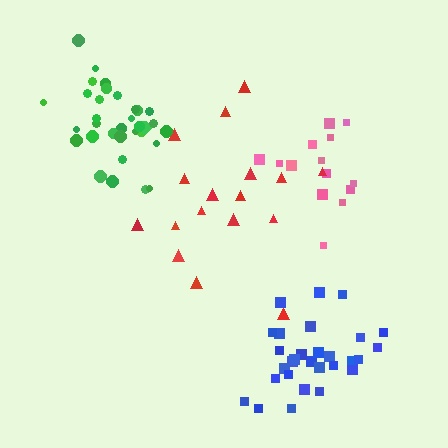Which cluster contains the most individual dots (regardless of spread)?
Green (34).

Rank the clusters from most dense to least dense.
green, blue, pink, red.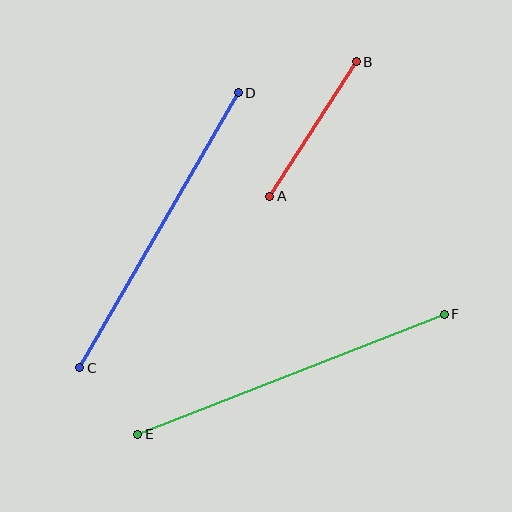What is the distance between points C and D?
The distance is approximately 317 pixels.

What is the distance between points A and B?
The distance is approximately 160 pixels.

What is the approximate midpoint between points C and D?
The midpoint is at approximately (159, 230) pixels.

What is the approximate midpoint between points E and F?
The midpoint is at approximately (291, 374) pixels.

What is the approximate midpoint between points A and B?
The midpoint is at approximately (313, 129) pixels.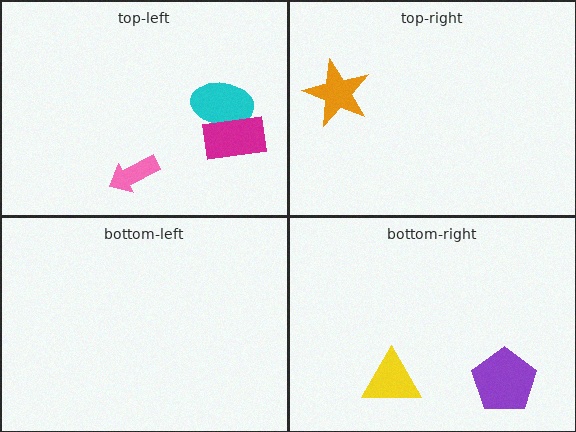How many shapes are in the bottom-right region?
2.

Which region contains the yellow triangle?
The bottom-right region.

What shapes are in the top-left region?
The pink arrow, the cyan ellipse, the magenta rectangle.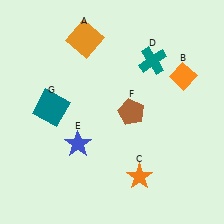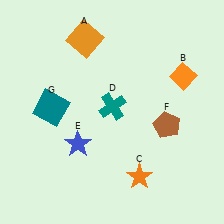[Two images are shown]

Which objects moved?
The objects that moved are: the teal cross (D), the brown pentagon (F).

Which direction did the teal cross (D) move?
The teal cross (D) moved down.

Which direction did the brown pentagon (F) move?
The brown pentagon (F) moved right.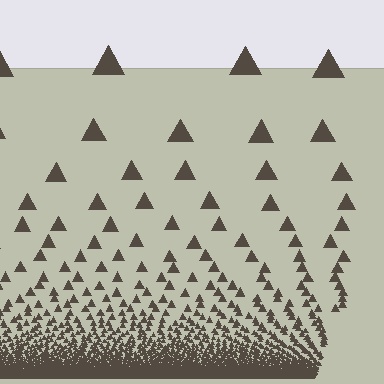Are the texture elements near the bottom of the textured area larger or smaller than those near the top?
Smaller. The gradient is inverted — elements near the bottom are smaller and denser.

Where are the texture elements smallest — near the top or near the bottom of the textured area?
Near the bottom.